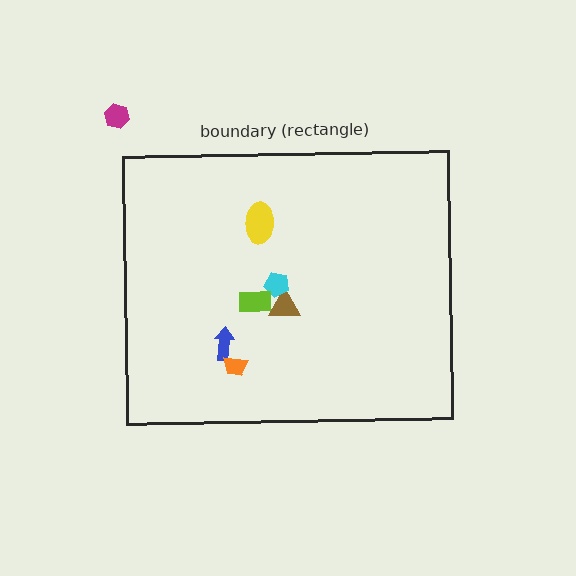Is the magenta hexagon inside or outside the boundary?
Outside.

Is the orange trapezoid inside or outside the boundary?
Inside.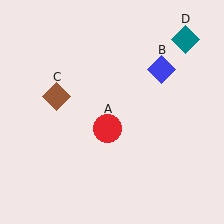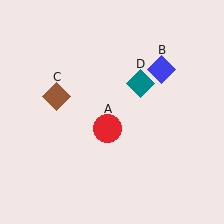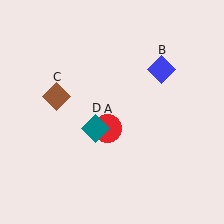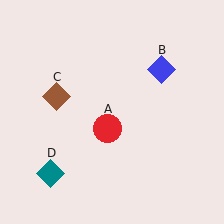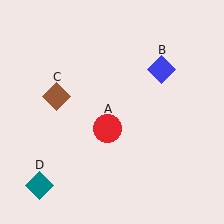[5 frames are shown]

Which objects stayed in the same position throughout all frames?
Red circle (object A) and blue diamond (object B) and brown diamond (object C) remained stationary.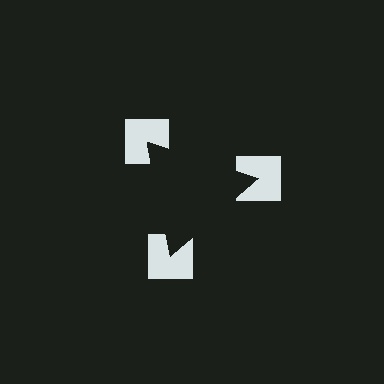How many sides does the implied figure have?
3 sides.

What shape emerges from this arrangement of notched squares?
An illusory triangle — its edges are inferred from the aligned wedge cuts in the notched squares, not physically drawn.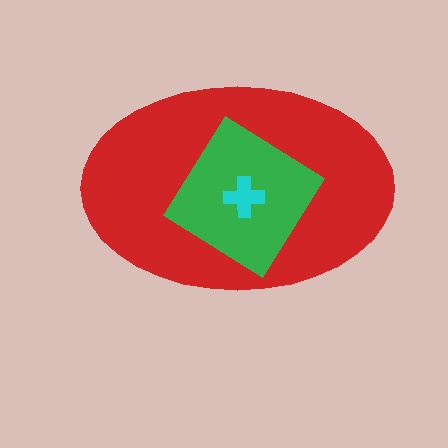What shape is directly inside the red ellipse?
The green diamond.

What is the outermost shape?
The red ellipse.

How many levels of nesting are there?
3.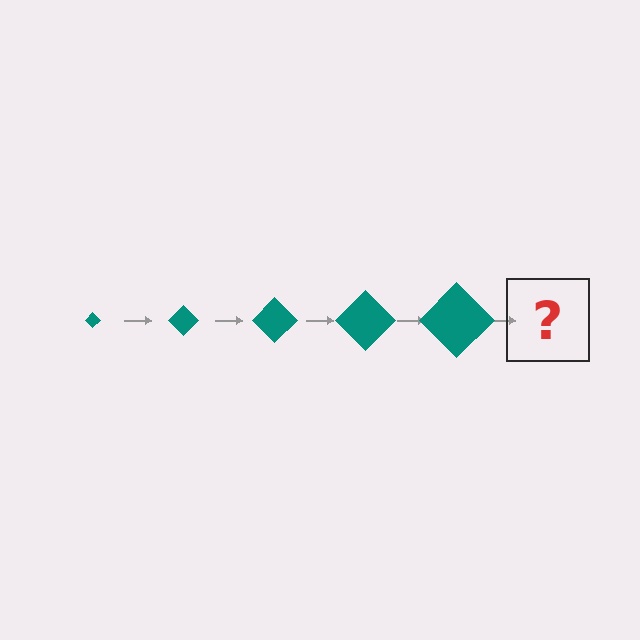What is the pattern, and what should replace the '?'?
The pattern is that the diamond gets progressively larger each step. The '?' should be a teal diamond, larger than the previous one.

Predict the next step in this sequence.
The next step is a teal diamond, larger than the previous one.